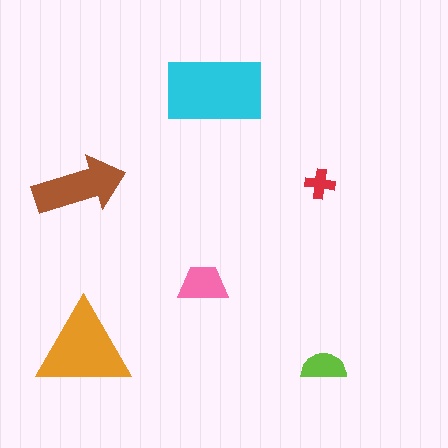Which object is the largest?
The cyan rectangle.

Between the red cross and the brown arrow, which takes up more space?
The brown arrow.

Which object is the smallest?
The red cross.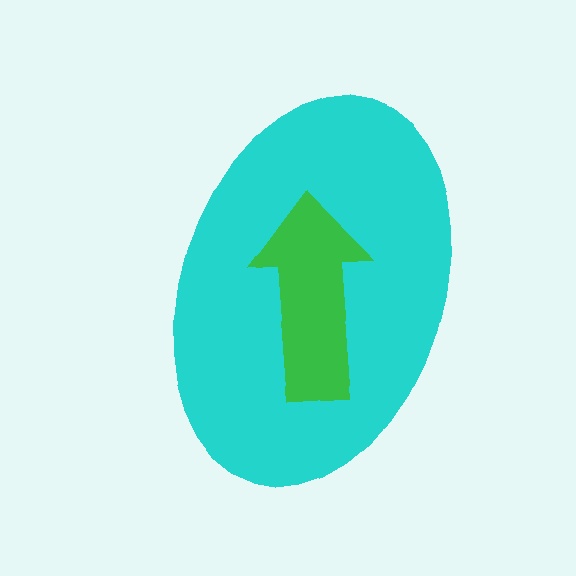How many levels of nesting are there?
2.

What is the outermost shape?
The cyan ellipse.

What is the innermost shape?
The green arrow.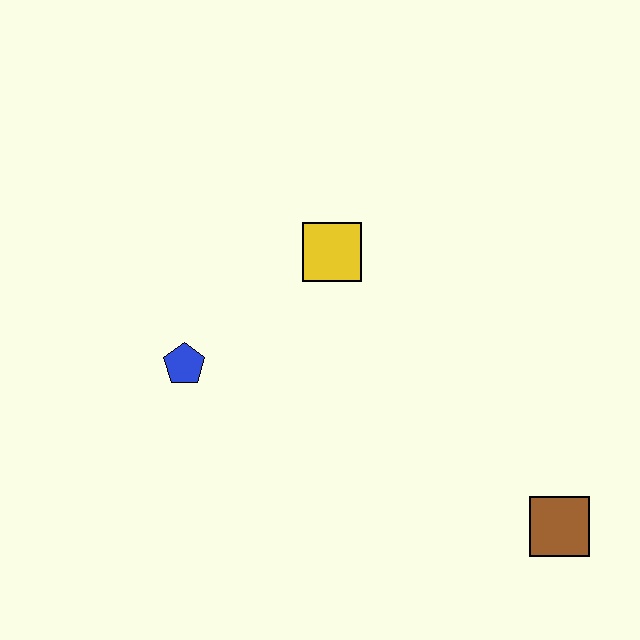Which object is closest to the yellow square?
The blue pentagon is closest to the yellow square.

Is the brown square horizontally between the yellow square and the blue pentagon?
No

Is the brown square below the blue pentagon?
Yes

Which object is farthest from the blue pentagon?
The brown square is farthest from the blue pentagon.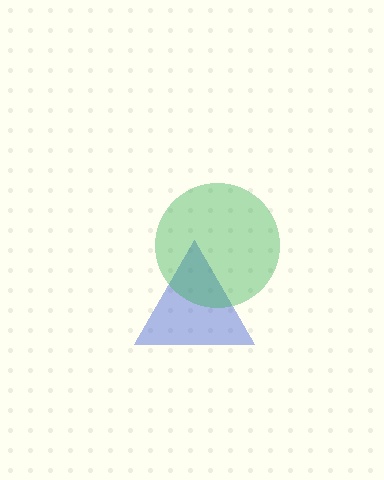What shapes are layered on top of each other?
The layered shapes are: a blue triangle, a green circle.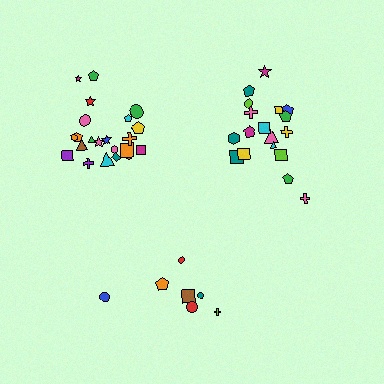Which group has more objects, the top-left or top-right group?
The top-left group.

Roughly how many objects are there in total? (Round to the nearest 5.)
Roughly 45 objects in total.